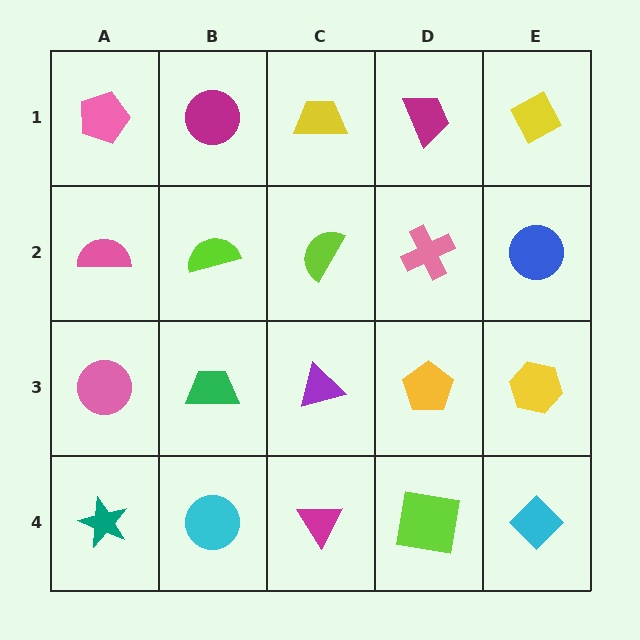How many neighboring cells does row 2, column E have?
3.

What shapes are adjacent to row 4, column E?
A yellow hexagon (row 3, column E), a lime square (row 4, column D).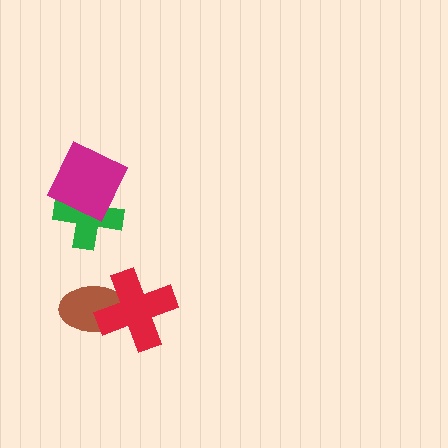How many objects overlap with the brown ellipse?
1 object overlaps with the brown ellipse.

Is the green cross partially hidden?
Yes, it is partially covered by another shape.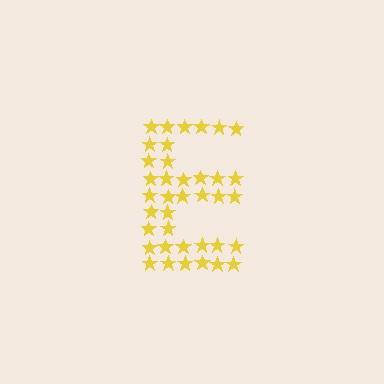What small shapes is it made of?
It is made of small stars.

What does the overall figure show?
The overall figure shows the letter E.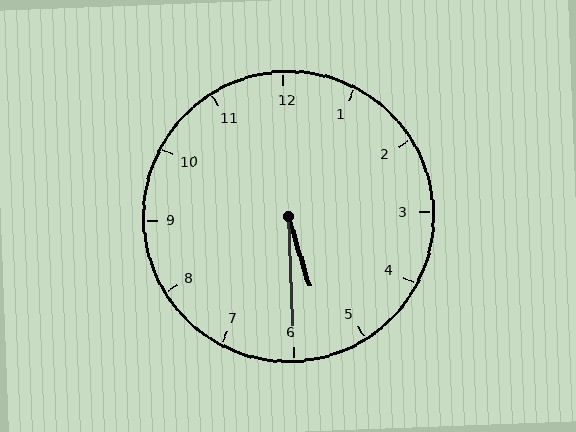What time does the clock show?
5:30.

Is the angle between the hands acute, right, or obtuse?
It is acute.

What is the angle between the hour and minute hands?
Approximately 15 degrees.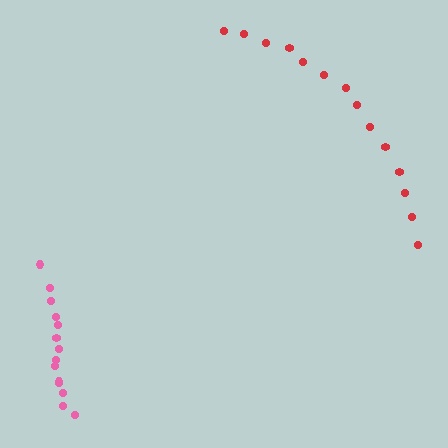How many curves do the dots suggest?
There are 2 distinct paths.